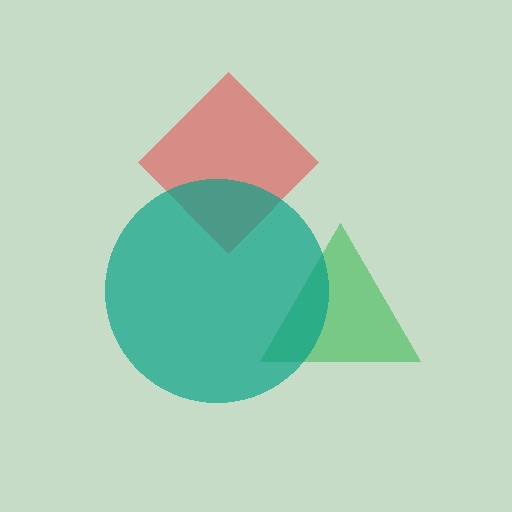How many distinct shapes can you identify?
There are 3 distinct shapes: a red diamond, a green triangle, a teal circle.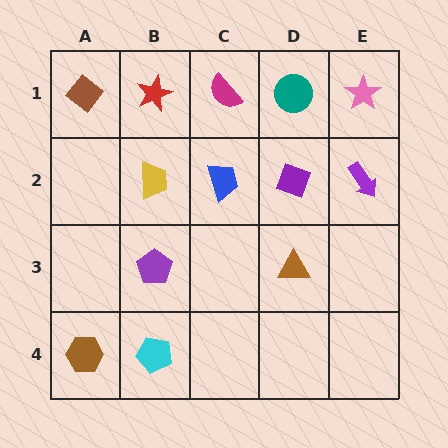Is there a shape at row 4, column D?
No, that cell is empty.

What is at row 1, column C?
A magenta semicircle.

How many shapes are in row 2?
4 shapes.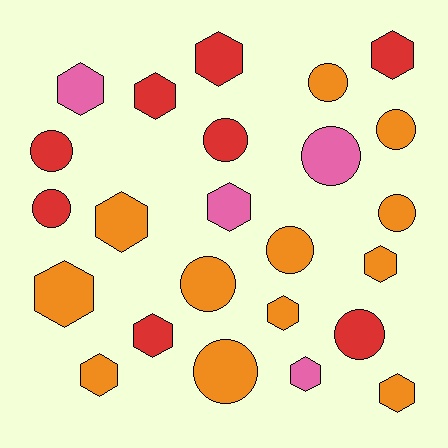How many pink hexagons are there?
There are 3 pink hexagons.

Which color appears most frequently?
Orange, with 12 objects.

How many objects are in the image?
There are 24 objects.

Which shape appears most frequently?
Hexagon, with 13 objects.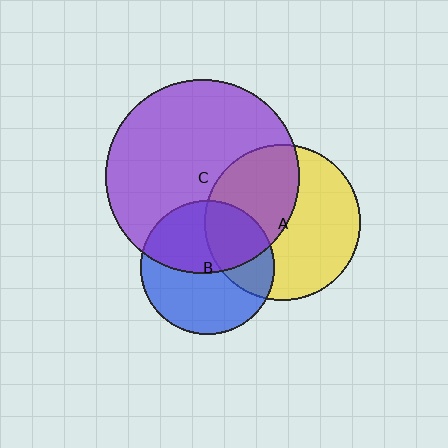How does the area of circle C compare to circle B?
Approximately 2.1 times.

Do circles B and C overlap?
Yes.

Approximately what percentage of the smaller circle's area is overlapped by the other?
Approximately 50%.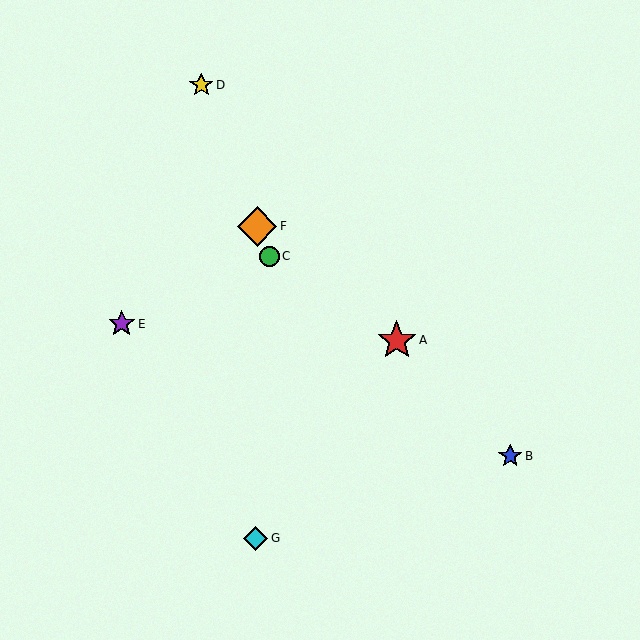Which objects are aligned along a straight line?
Objects C, D, F are aligned along a straight line.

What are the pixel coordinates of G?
Object G is at (256, 538).